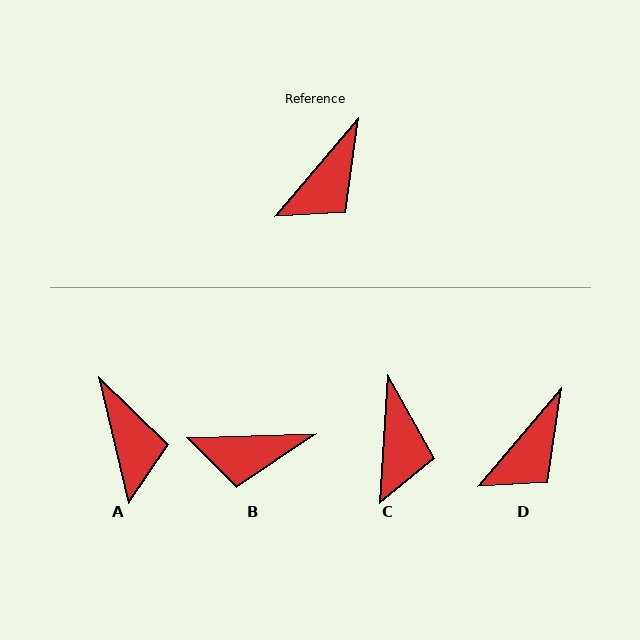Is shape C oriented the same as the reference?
No, it is off by about 37 degrees.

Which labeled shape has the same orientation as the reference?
D.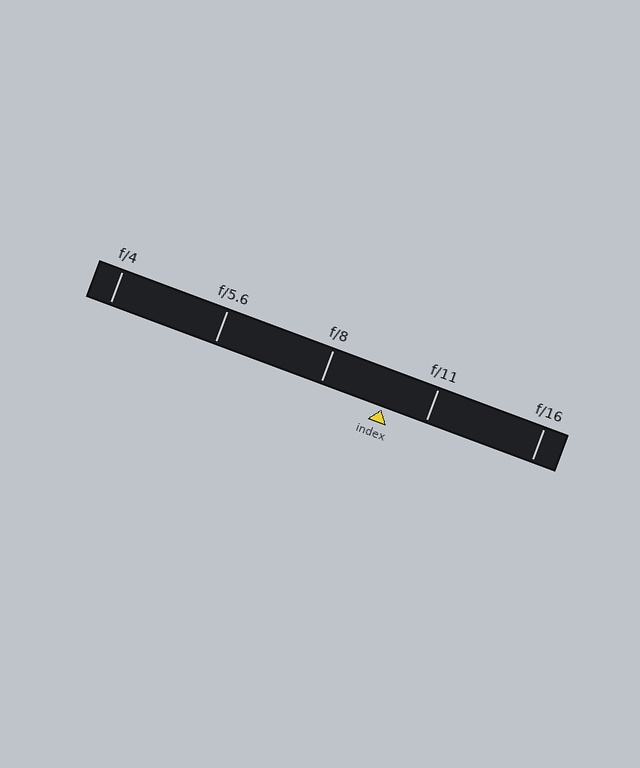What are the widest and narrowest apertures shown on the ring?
The widest aperture shown is f/4 and the narrowest is f/16.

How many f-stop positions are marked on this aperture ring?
There are 5 f-stop positions marked.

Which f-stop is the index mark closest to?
The index mark is closest to f/11.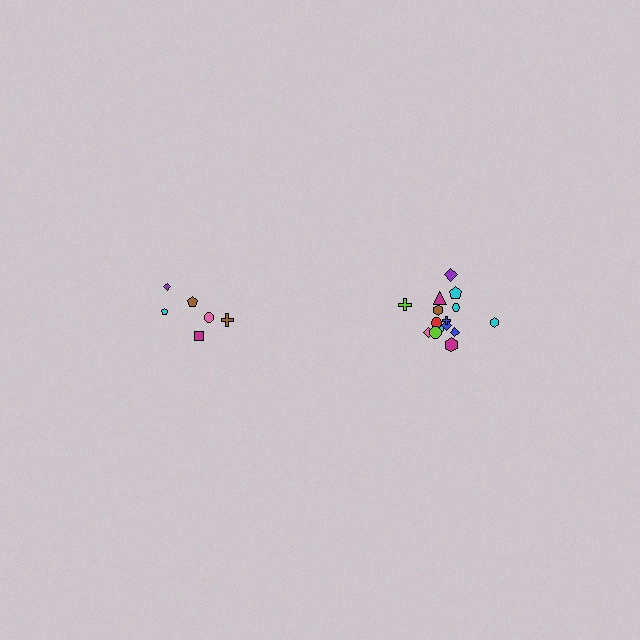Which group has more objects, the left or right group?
The right group.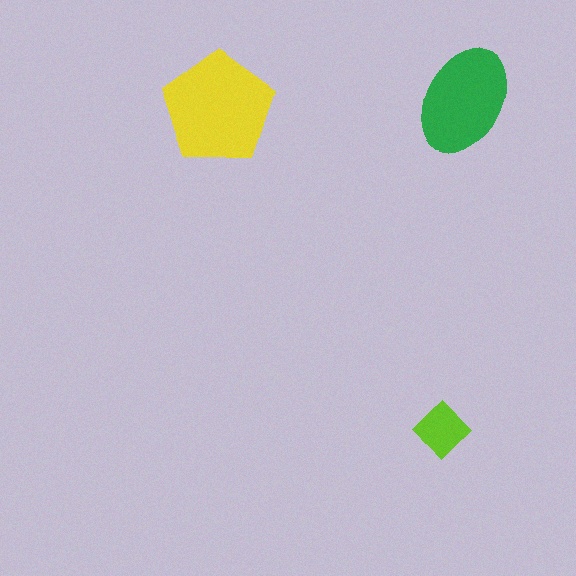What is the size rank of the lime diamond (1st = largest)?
3rd.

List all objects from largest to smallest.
The yellow pentagon, the green ellipse, the lime diamond.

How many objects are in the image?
There are 3 objects in the image.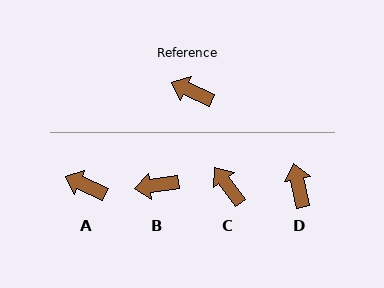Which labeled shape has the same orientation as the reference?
A.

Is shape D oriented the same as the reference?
No, it is off by about 54 degrees.